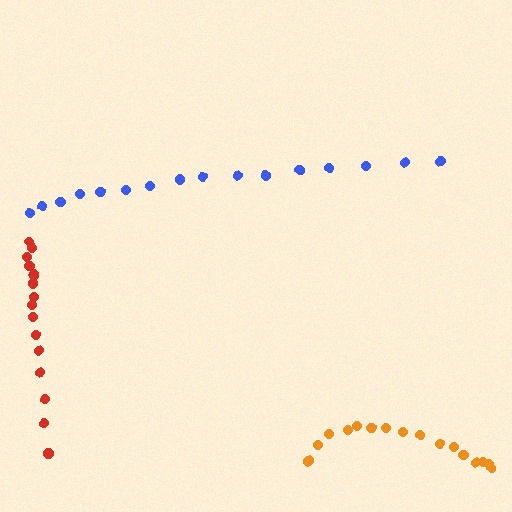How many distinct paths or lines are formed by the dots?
There are 3 distinct paths.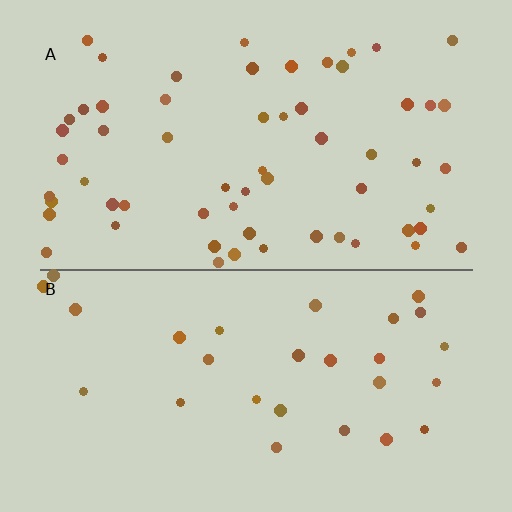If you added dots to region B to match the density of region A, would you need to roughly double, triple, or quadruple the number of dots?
Approximately double.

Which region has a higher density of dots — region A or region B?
A (the top).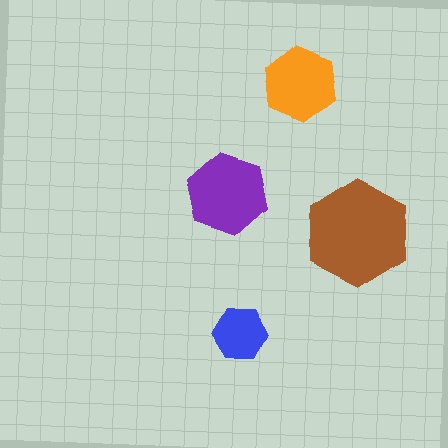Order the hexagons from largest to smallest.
the brown one, the purple one, the orange one, the blue one.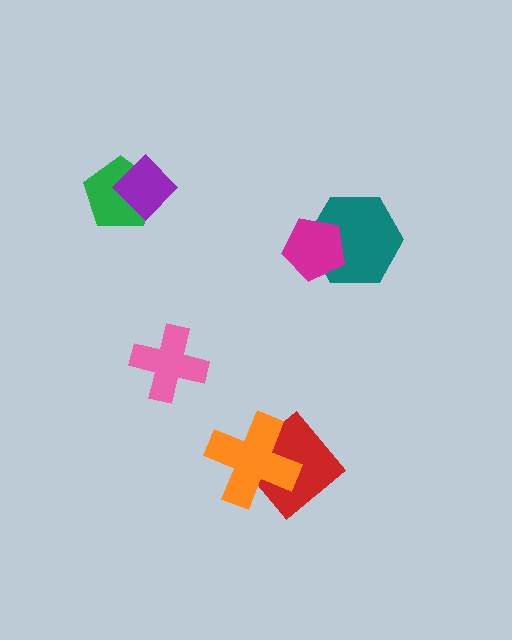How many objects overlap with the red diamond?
1 object overlaps with the red diamond.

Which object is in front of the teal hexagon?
The magenta pentagon is in front of the teal hexagon.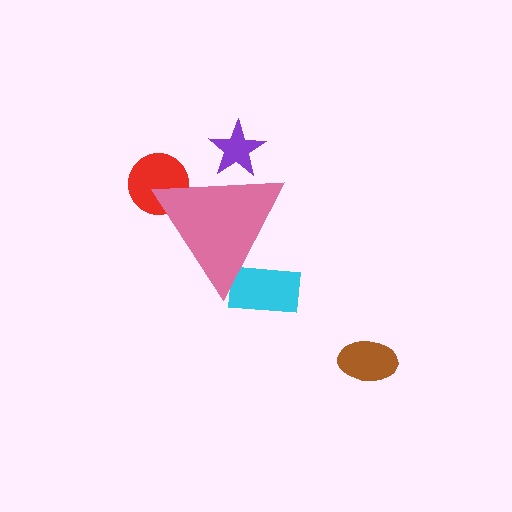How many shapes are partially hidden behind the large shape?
3 shapes are partially hidden.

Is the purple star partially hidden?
Yes, the purple star is partially hidden behind the pink triangle.